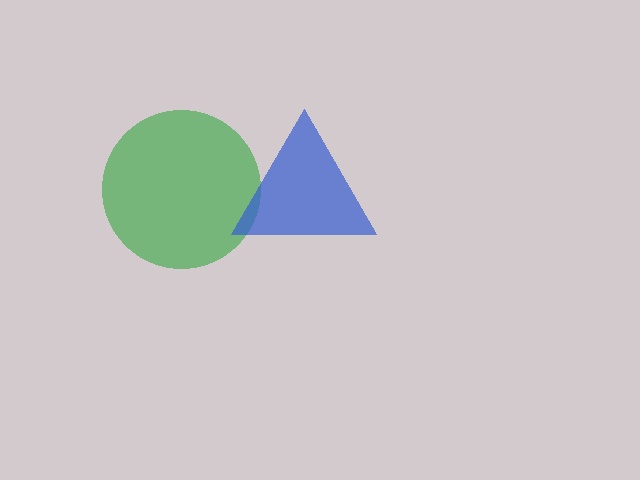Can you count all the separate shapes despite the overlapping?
Yes, there are 2 separate shapes.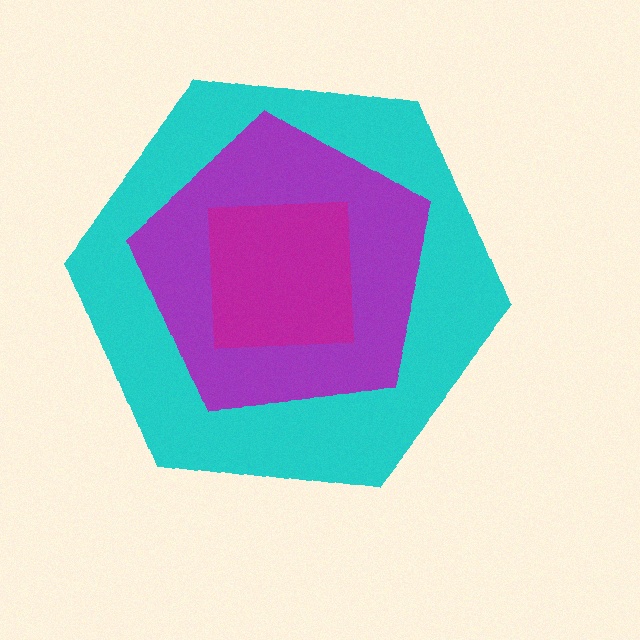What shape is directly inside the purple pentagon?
The magenta square.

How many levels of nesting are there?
3.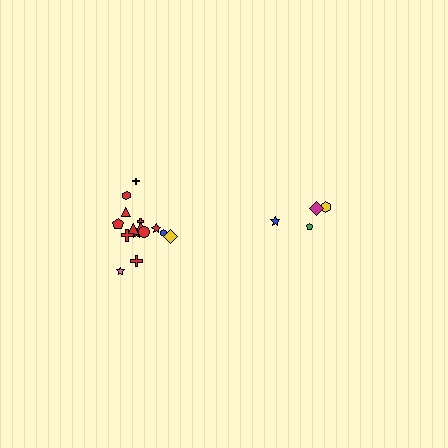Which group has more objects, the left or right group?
The left group.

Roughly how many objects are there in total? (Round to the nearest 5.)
Roughly 20 objects in total.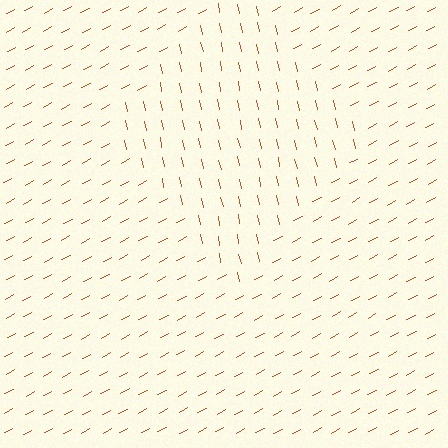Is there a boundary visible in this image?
Yes, there is a texture boundary formed by a change in line orientation.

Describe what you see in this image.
The image is filled with small brown line segments. A diamond region in the image has lines oriented differently from the surrounding lines, creating a visible texture boundary.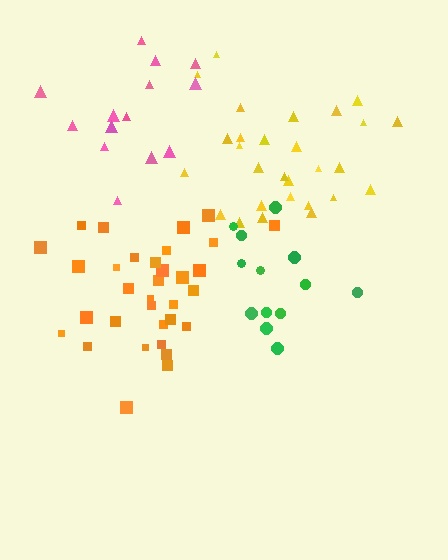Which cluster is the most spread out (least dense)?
Green.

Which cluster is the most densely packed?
Orange.